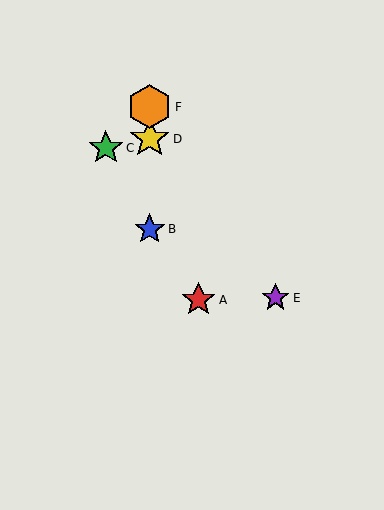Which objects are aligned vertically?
Objects B, D, F are aligned vertically.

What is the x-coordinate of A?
Object A is at x≈198.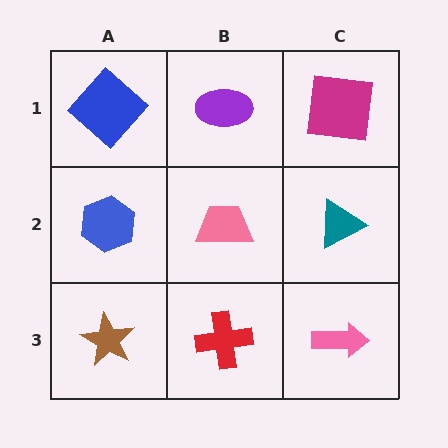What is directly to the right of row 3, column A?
A red cross.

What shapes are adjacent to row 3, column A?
A blue hexagon (row 2, column A), a red cross (row 3, column B).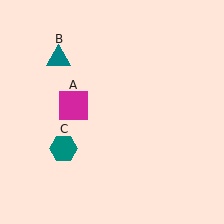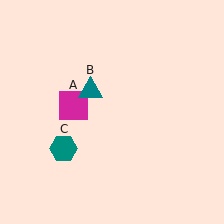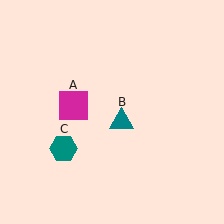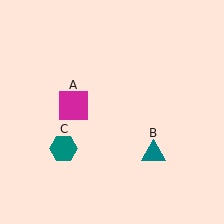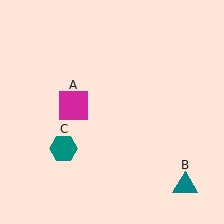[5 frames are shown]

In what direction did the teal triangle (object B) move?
The teal triangle (object B) moved down and to the right.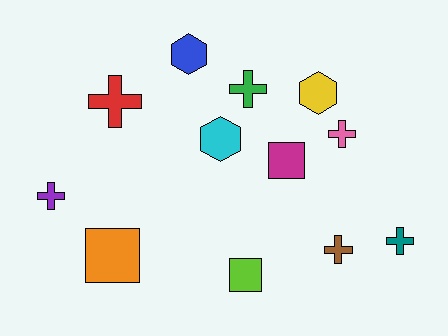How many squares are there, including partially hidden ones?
There are 3 squares.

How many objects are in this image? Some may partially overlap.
There are 12 objects.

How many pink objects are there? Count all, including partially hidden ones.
There is 1 pink object.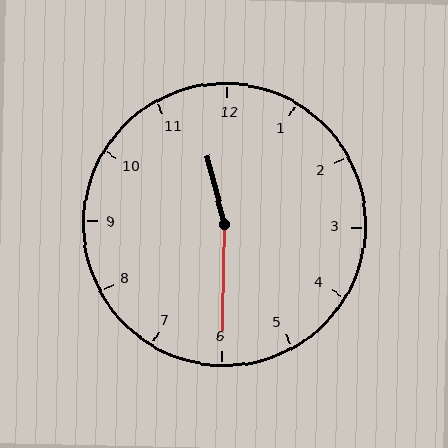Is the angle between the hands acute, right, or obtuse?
It is obtuse.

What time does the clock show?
11:30.